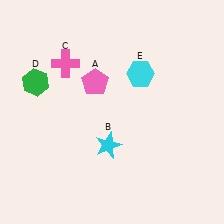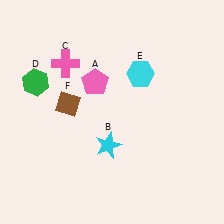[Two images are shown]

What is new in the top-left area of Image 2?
A brown diamond (F) was added in the top-left area of Image 2.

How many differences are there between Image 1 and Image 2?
There is 1 difference between the two images.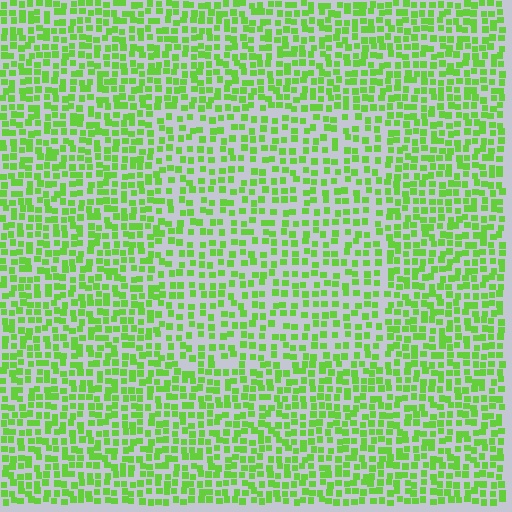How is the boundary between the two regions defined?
The boundary is defined by a change in element density (approximately 1.5x ratio). All elements are the same color, size, and shape.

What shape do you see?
I see a rectangle.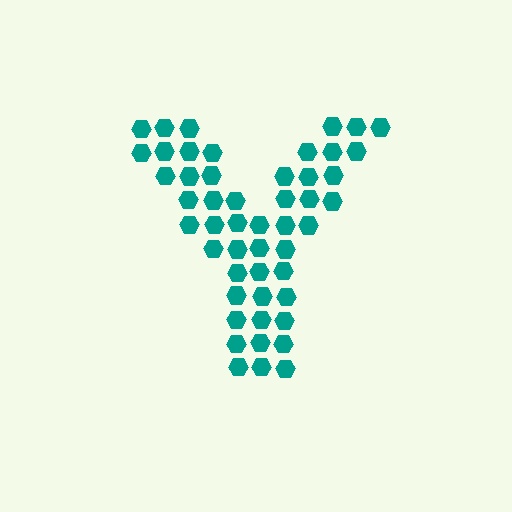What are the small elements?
The small elements are hexagons.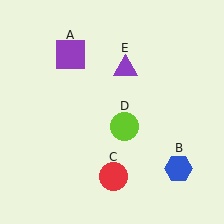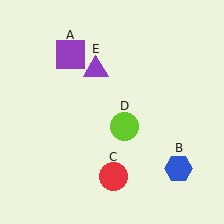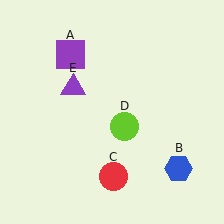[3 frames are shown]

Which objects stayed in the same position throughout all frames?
Purple square (object A) and blue hexagon (object B) and red circle (object C) and lime circle (object D) remained stationary.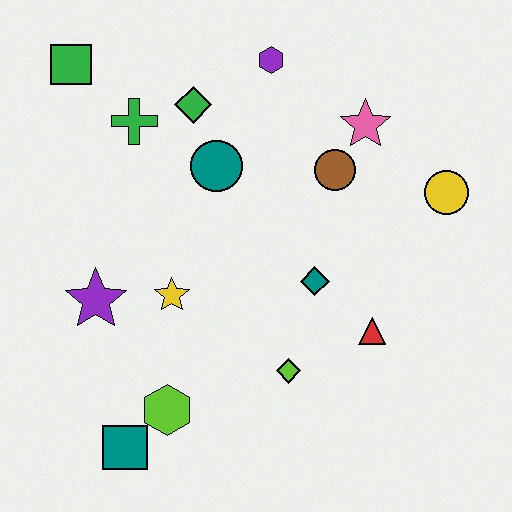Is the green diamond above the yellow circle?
Yes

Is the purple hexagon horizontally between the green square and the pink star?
Yes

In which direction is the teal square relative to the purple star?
The teal square is below the purple star.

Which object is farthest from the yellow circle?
The teal square is farthest from the yellow circle.